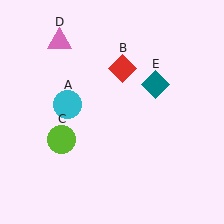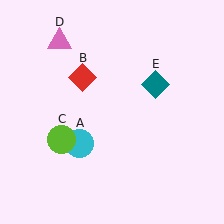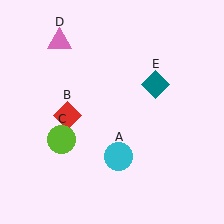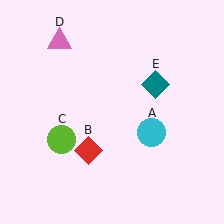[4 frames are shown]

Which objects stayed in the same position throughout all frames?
Lime circle (object C) and pink triangle (object D) and teal diamond (object E) remained stationary.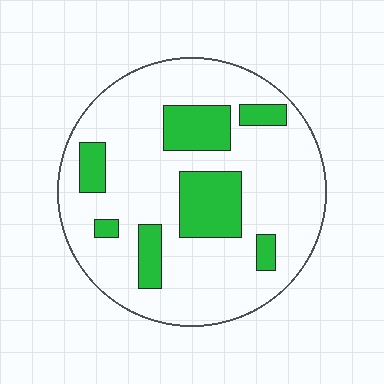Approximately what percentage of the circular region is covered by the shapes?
Approximately 20%.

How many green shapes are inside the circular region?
7.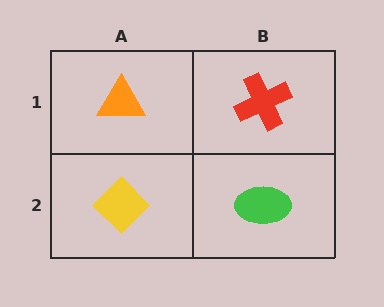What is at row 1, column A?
An orange triangle.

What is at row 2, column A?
A yellow diamond.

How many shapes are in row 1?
2 shapes.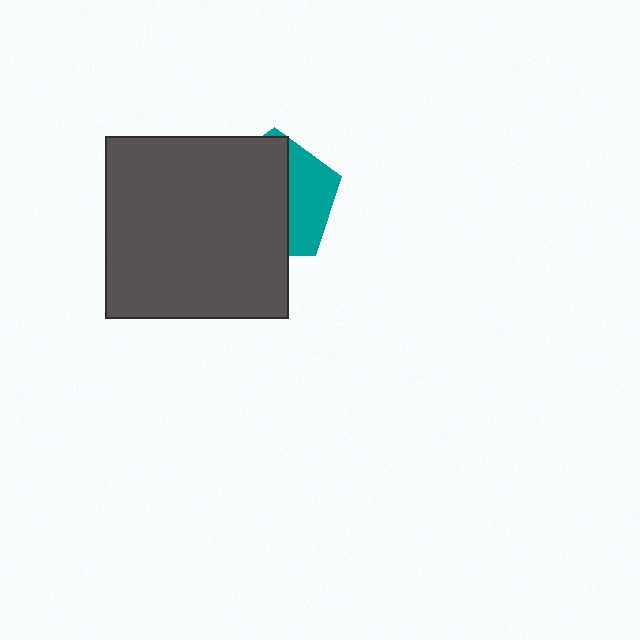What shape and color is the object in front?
The object in front is a dark gray square.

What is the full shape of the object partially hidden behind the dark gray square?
The partially hidden object is a teal pentagon.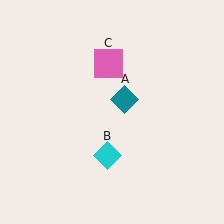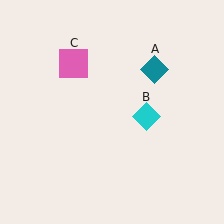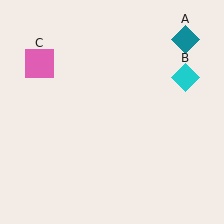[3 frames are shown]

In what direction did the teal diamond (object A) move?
The teal diamond (object A) moved up and to the right.